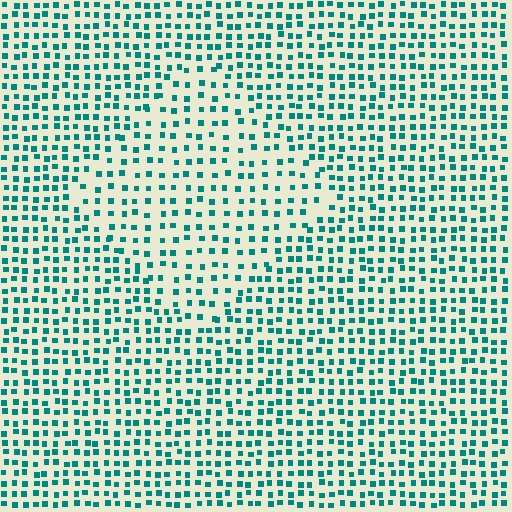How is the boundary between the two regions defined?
The boundary is defined by a change in element density (approximately 1.6x ratio). All elements are the same color, size, and shape.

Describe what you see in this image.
The image contains small teal elements arranged at two different densities. A diamond-shaped region is visible where the elements are less densely packed than the surrounding area.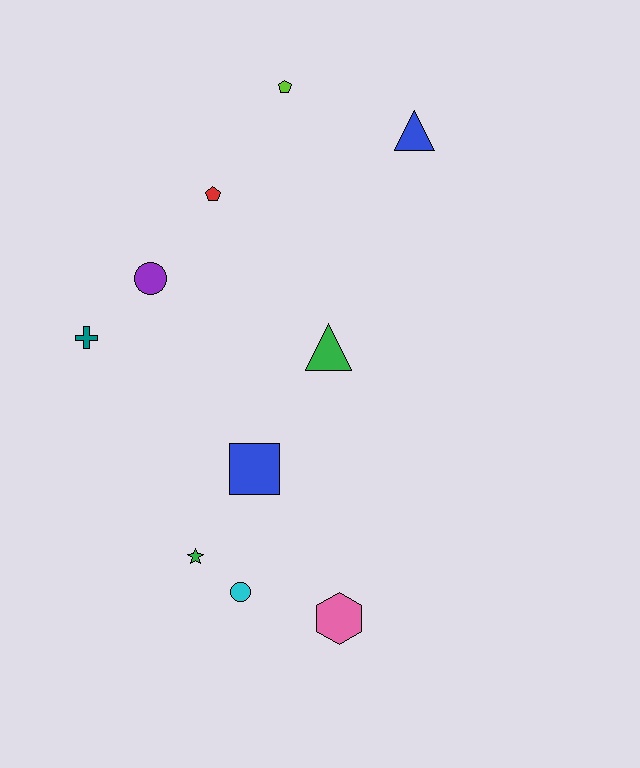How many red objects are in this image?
There is 1 red object.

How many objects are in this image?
There are 10 objects.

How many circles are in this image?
There are 2 circles.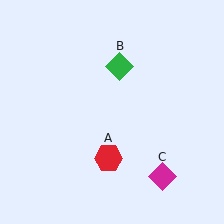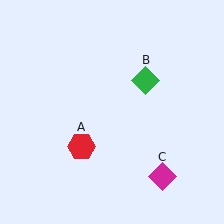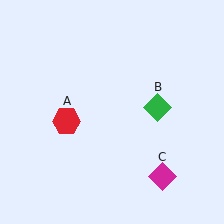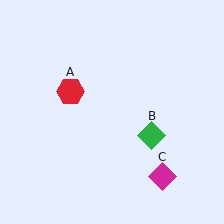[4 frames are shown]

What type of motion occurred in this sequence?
The red hexagon (object A), green diamond (object B) rotated clockwise around the center of the scene.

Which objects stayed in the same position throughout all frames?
Magenta diamond (object C) remained stationary.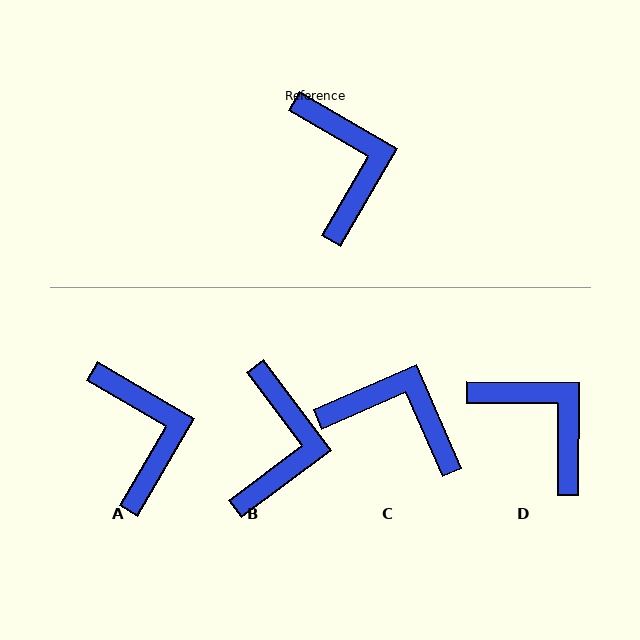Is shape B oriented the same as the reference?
No, it is off by about 23 degrees.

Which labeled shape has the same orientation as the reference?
A.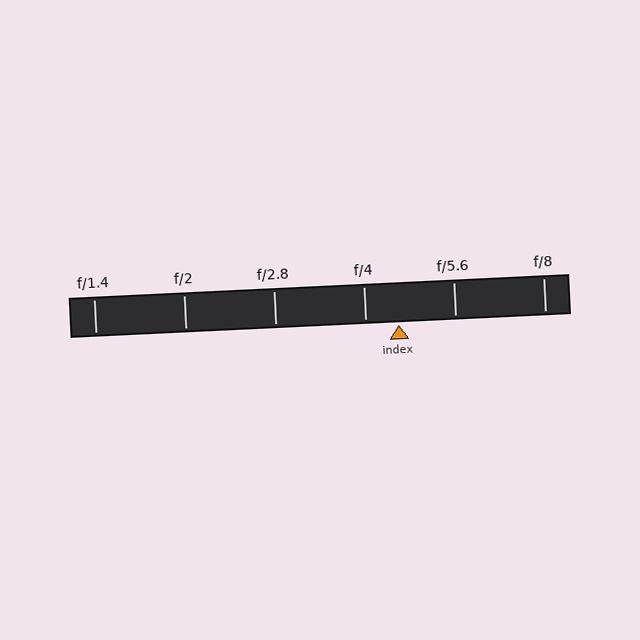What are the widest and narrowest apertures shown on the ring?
The widest aperture shown is f/1.4 and the narrowest is f/8.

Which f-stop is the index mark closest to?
The index mark is closest to f/4.